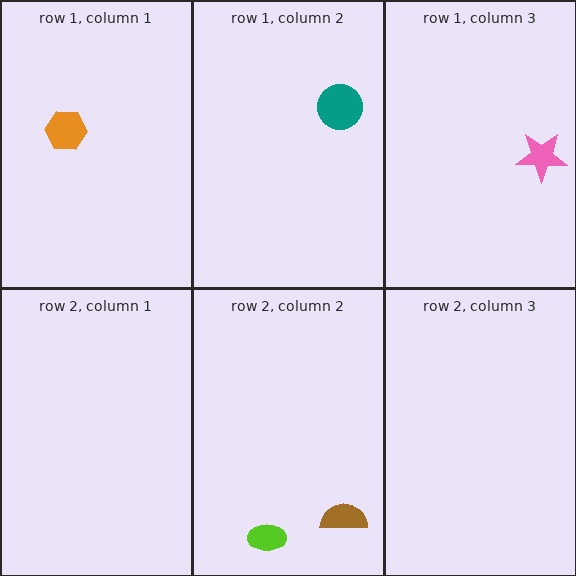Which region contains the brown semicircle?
The row 2, column 2 region.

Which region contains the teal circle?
The row 1, column 2 region.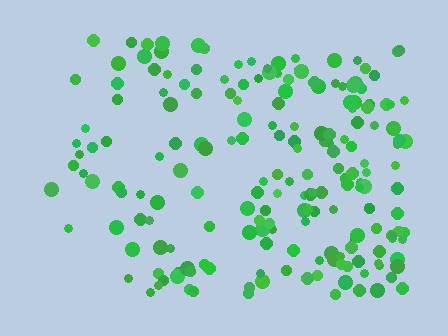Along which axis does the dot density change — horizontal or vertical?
Horizontal.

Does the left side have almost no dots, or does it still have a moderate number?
Still a moderate number, just noticeably fewer than the right.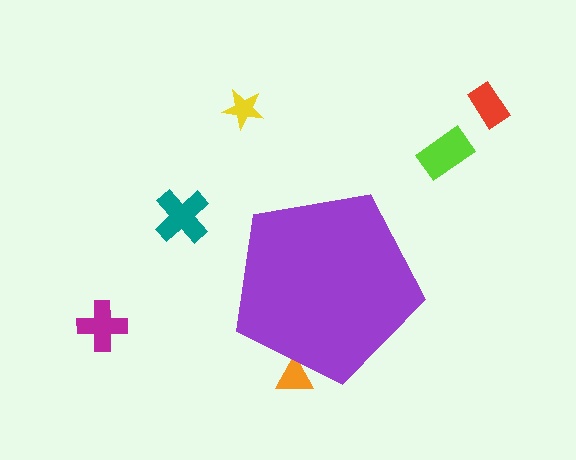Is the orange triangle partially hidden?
Yes, the orange triangle is partially hidden behind the purple pentagon.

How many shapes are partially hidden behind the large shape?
1 shape is partially hidden.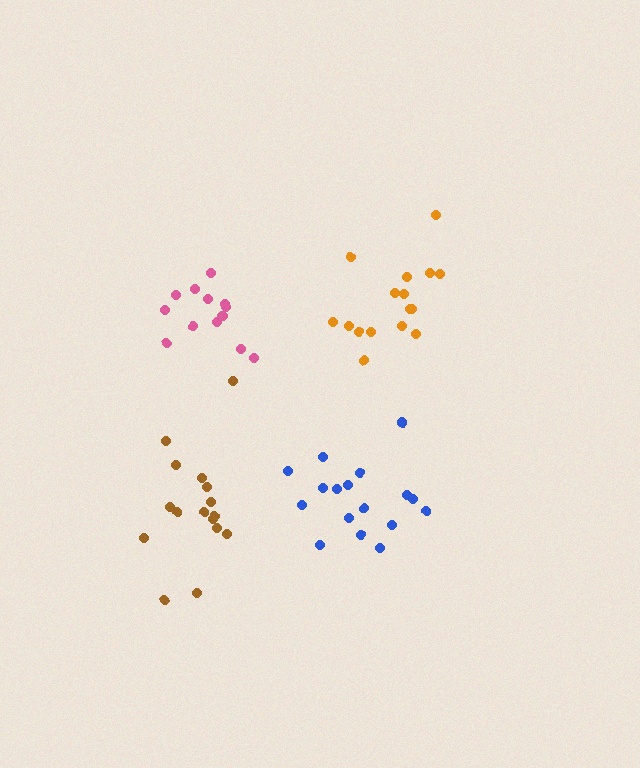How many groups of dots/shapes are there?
There are 4 groups.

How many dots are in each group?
Group 1: 16 dots, Group 2: 16 dots, Group 3: 13 dots, Group 4: 17 dots (62 total).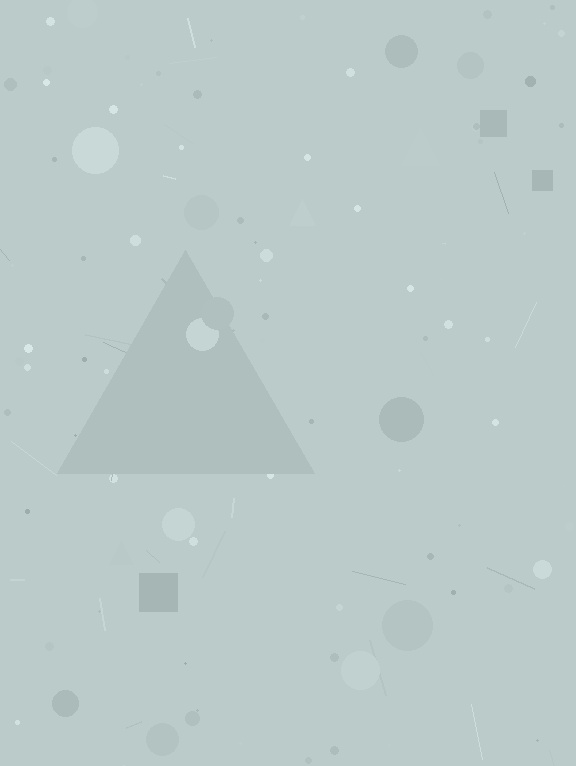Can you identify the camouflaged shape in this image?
The camouflaged shape is a triangle.